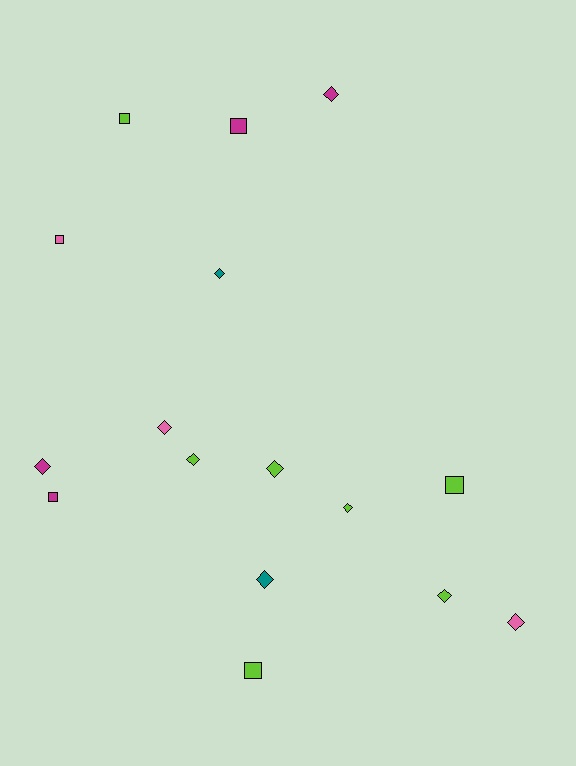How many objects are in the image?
There are 16 objects.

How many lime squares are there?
There are 3 lime squares.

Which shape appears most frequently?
Diamond, with 10 objects.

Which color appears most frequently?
Lime, with 7 objects.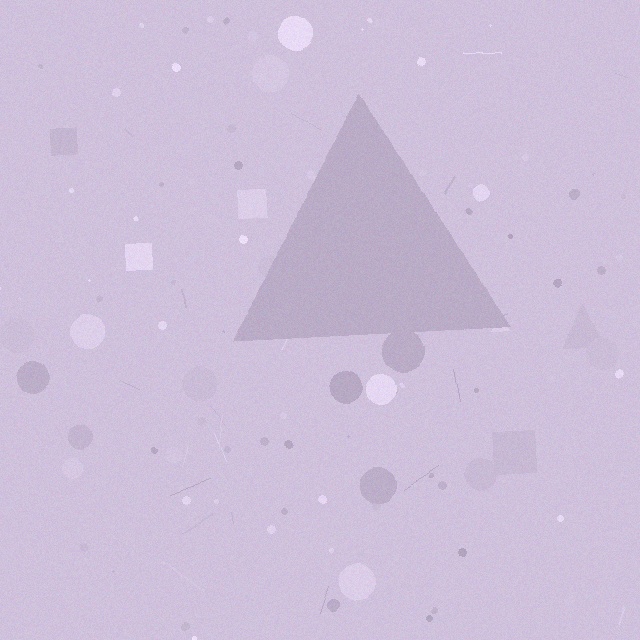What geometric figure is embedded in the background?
A triangle is embedded in the background.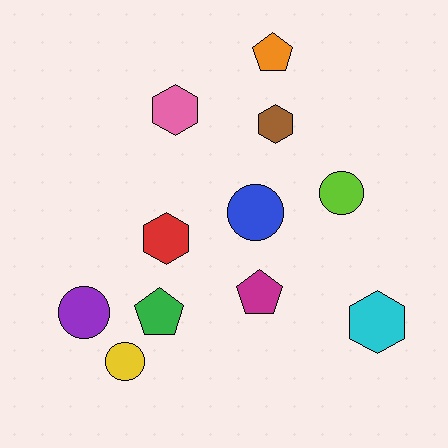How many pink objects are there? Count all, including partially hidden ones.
There is 1 pink object.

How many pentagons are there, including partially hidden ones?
There are 3 pentagons.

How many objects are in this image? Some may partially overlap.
There are 11 objects.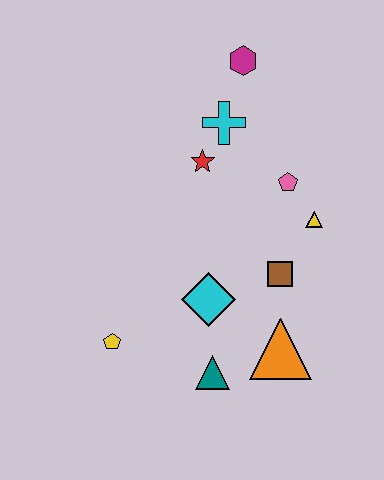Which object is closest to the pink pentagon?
The yellow triangle is closest to the pink pentagon.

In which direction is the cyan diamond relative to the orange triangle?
The cyan diamond is to the left of the orange triangle.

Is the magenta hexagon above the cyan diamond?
Yes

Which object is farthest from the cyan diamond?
The magenta hexagon is farthest from the cyan diamond.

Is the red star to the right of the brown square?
No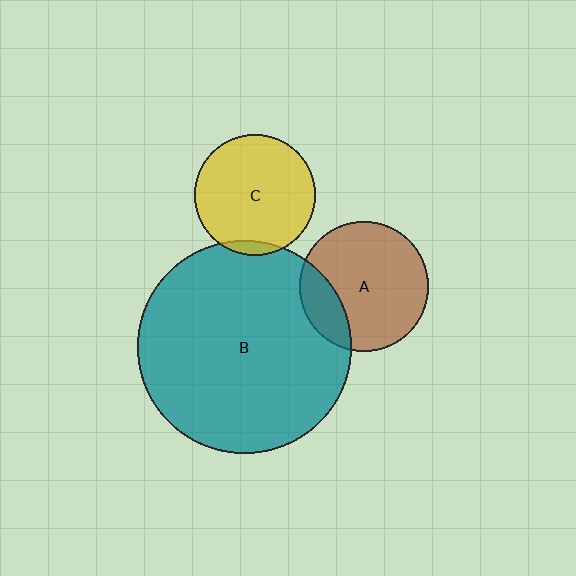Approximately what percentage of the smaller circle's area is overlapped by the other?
Approximately 20%.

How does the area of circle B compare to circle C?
Approximately 3.1 times.